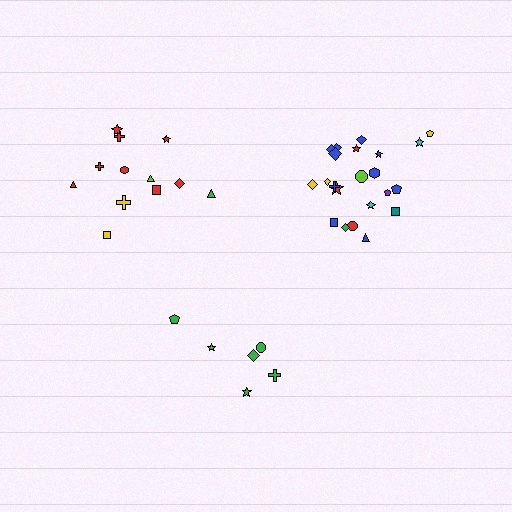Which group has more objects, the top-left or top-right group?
The top-right group.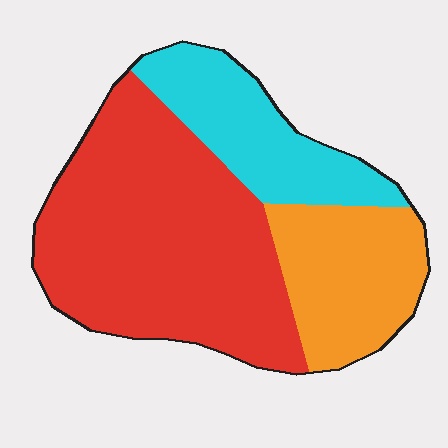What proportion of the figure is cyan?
Cyan takes up about one fifth (1/5) of the figure.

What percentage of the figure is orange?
Orange takes up about one quarter (1/4) of the figure.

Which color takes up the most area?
Red, at roughly 55%.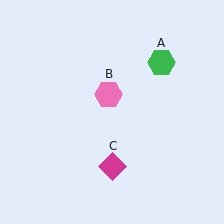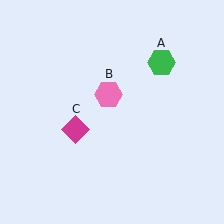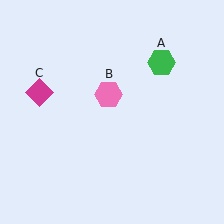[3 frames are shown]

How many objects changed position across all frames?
1 object changed position: magenta diamond (object C).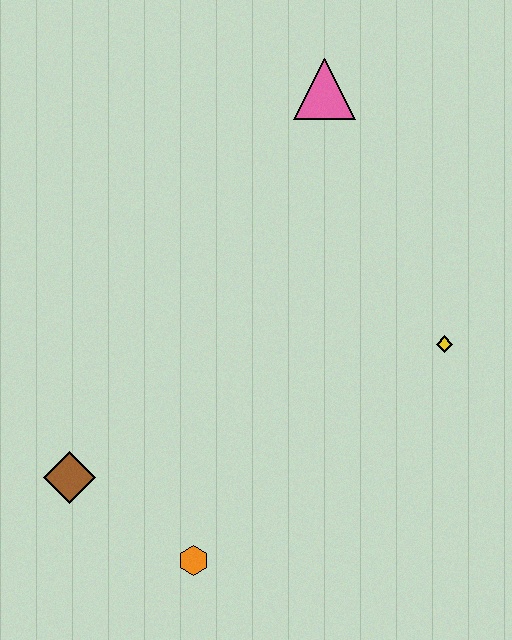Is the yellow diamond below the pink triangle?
Yes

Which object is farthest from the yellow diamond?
The brown diamond is farthest from the yellow diamond.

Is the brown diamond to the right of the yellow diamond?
No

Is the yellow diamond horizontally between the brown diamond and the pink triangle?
No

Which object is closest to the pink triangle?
The yellow diamond is closest to the pink triangle.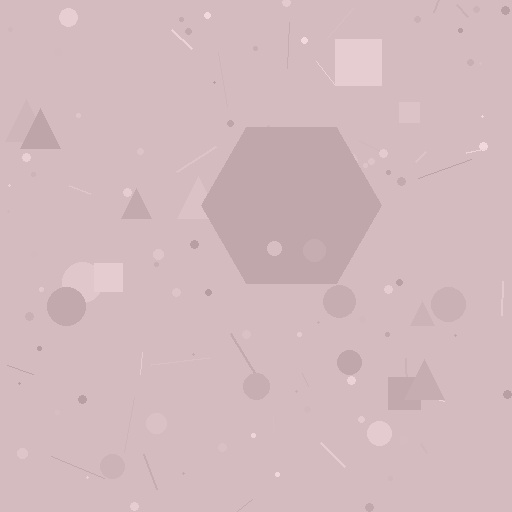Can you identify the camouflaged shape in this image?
The camouflaged shape is a hexagon.